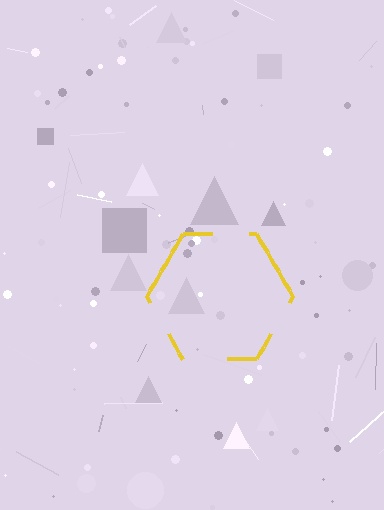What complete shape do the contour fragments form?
The contour fragments form a hexagon.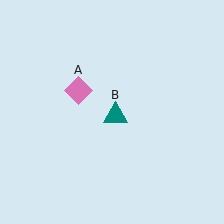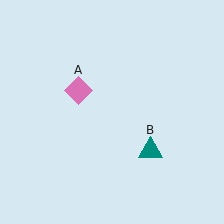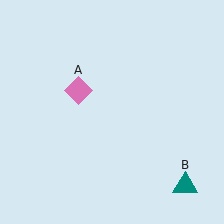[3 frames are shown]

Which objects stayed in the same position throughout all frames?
Pink diamond (object A) remained stationary.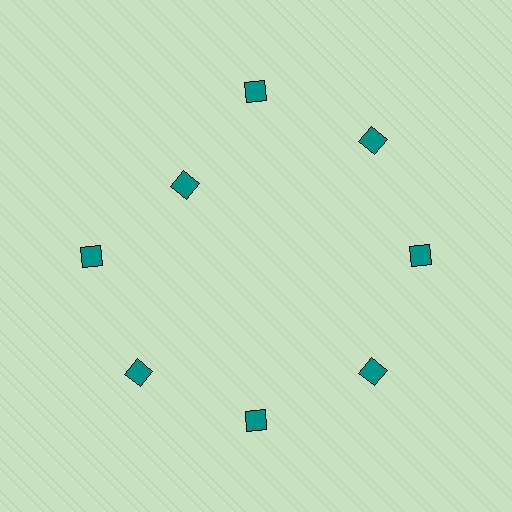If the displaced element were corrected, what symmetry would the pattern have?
It would have 8-fold rotational symmetry — the pattern would map onto itself every 45 degrees.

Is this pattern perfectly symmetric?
No. The 8 teal diamonds are arranged in a ring, but one element near the 10 o'clock position is pulled inward toward the center, breaking the 8-fold rotational symmetry.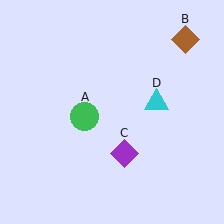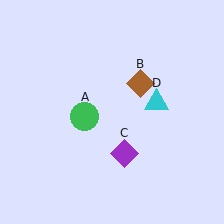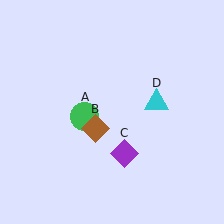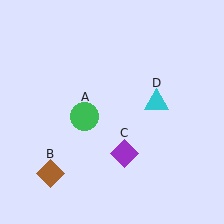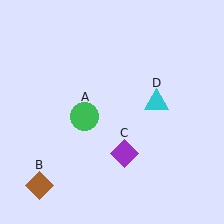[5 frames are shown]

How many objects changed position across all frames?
1 object changed position: brown diamond (object B).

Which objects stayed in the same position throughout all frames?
Green circle (object A) and purple diamond (object C) and cyan triangle (object D) remained stationary.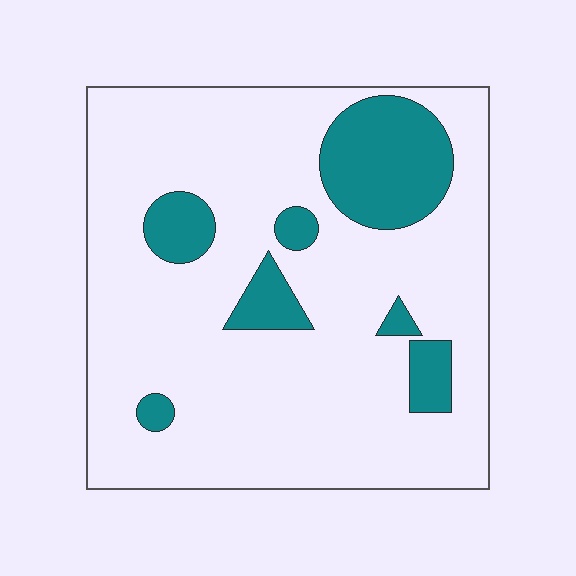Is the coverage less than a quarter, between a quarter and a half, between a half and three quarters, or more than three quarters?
Less than a quarter.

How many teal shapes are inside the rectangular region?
7.